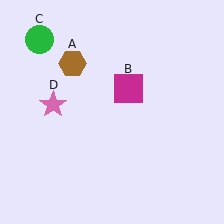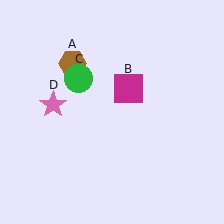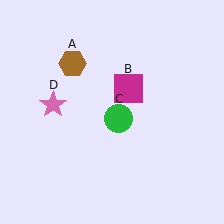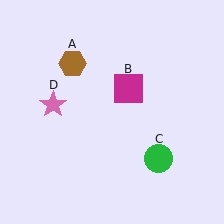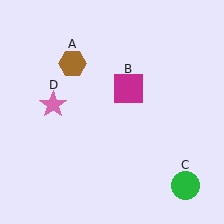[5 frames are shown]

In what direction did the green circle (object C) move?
The green circle (object C) moved down and to the right.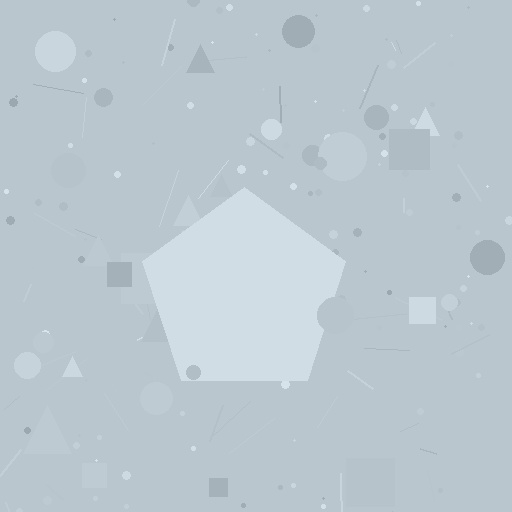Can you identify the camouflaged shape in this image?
The camouflaged shape is a pentagon.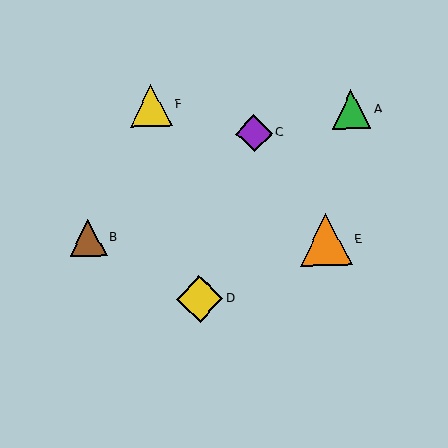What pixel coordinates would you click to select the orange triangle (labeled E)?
Click at (326, 240) to select the orange triangle E.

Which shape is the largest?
The orange triangle (labeled E) is the largest.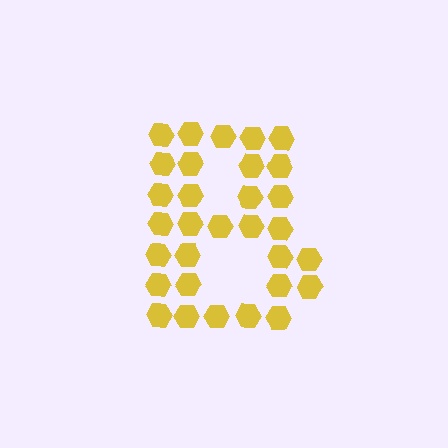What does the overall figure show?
The overall figure shows the letter B.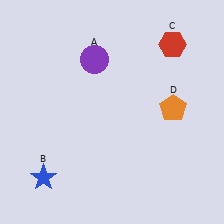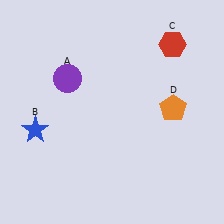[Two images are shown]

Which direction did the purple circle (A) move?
The purple circle (A) moved left.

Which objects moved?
The objects that moved are: the purple circle (A), the blue star (B).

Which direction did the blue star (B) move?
The blue star (B) moved up.